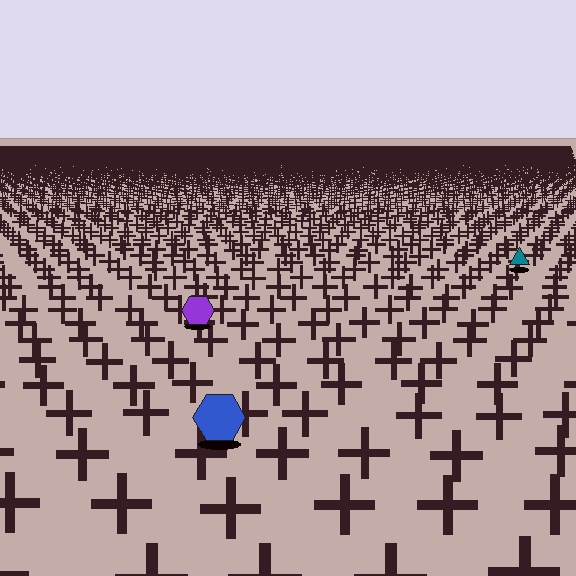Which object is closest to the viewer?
The blue hexagon is closest. The texture marks near it are larger and more spread out.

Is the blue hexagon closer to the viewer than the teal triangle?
Yes. The blue hexagon is closer — you can tell from the texture gradient: the ground texture is coarser near it.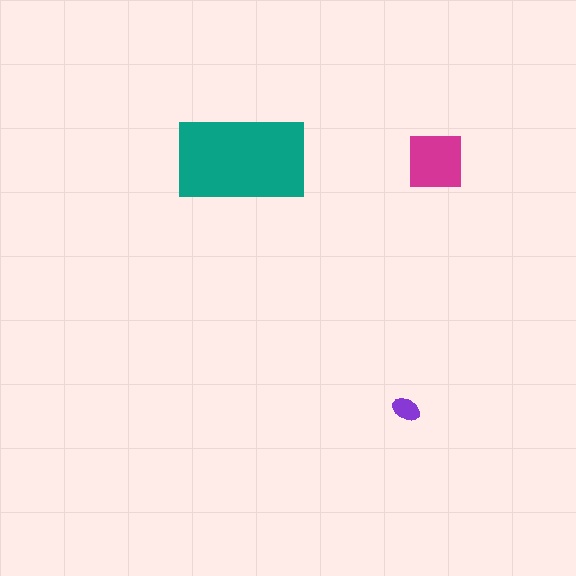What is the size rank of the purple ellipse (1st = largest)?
3rd.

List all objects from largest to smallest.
The teal rectangle, the magenta square, the purple ellipse.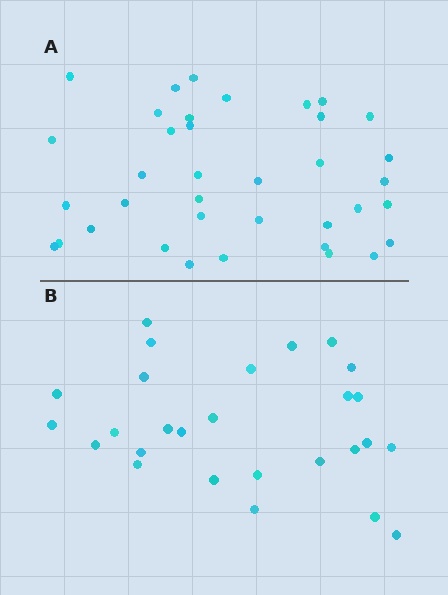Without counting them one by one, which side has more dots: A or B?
Region A (the top region) has more dots.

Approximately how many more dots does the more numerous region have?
Region A has roughly 10 or so more dots than region B.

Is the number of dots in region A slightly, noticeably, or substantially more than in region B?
Region A has noticeably more, but not dramatically so. The ratio is roughly 1.4 to 1.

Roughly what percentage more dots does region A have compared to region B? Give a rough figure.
About 35% more.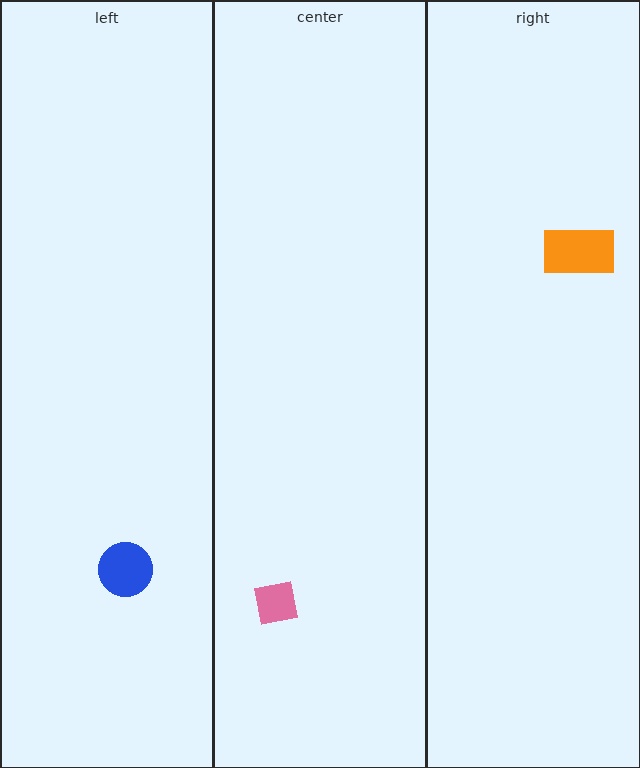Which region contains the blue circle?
The left region.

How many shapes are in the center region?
1.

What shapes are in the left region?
The blue circle.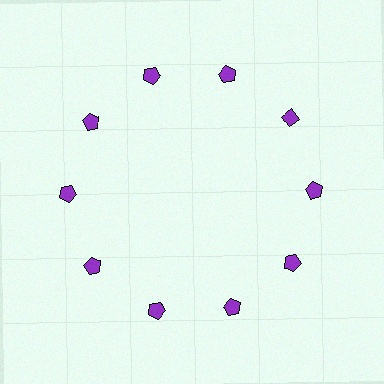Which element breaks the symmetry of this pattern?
The purple diamond at roughly the 2 o'clock position breaks the symmetry. All other shapes are purple pentagons.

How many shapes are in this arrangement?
There are 10 shapes arranged in a ring pattern.